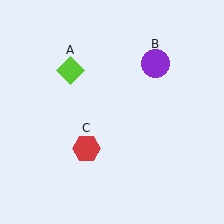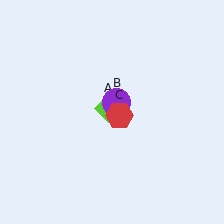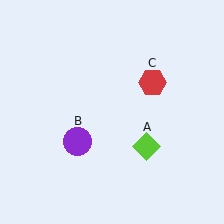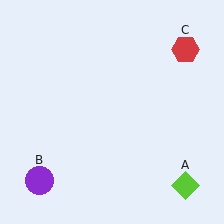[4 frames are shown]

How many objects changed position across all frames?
3 objects changed position: lime diamond (object A), purple circle (object B), red hexagon (object C).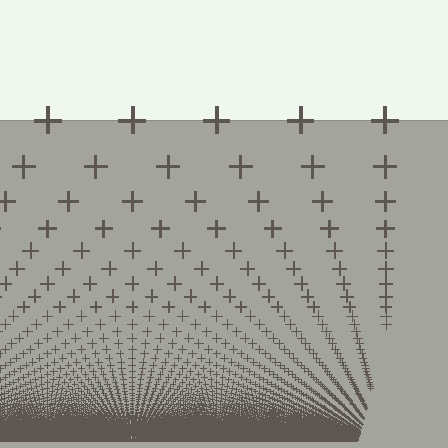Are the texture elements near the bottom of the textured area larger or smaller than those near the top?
Smaller. The gradient is inverted — elements near the bottom are smaller and denser.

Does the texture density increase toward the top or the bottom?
Density increases toward the bottom.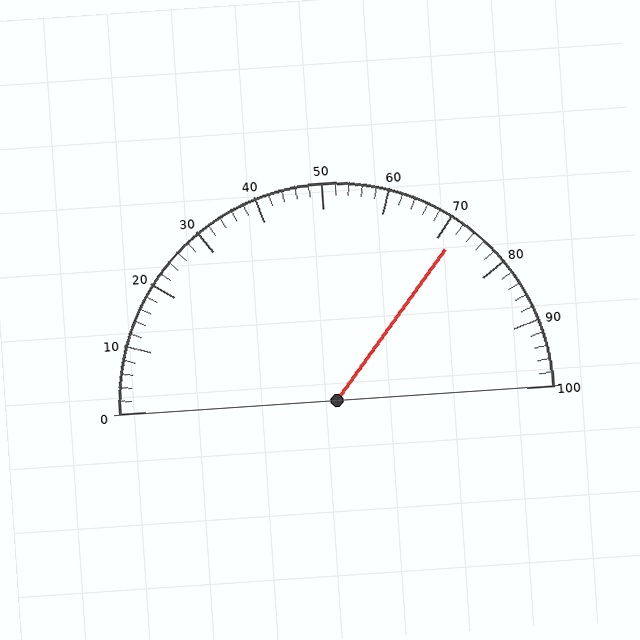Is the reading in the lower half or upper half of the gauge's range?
The reading is in the upper half of the range (0 to 100).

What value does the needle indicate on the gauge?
The needle indicates approximately 72.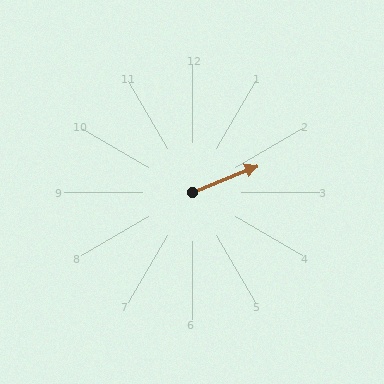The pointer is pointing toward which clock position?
Roughly 2 o'clock.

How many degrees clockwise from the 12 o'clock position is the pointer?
Approximately 68 degrees.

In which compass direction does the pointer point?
East.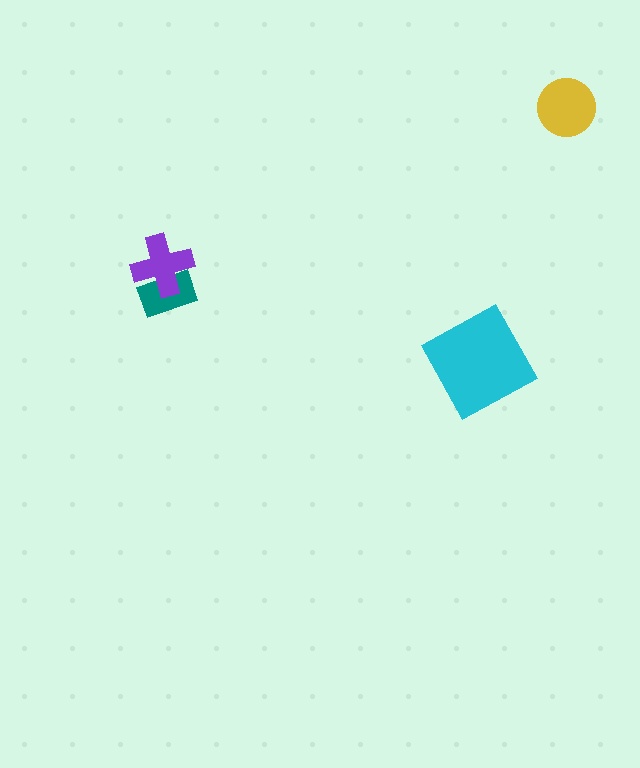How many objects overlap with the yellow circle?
0 objects overlap with the yellow circle.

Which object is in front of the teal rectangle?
The purple cross is in front of the teal rectangle.